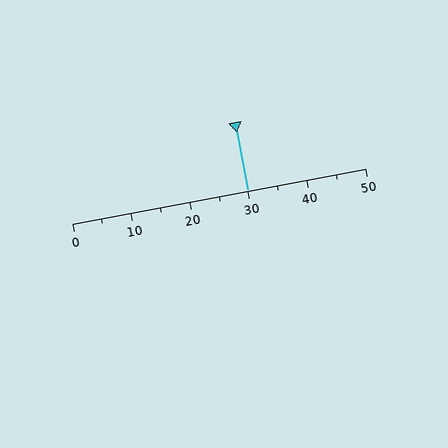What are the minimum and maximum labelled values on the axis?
The axis runs from 0 to 50.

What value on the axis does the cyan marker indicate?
The marker indicates approximately 30.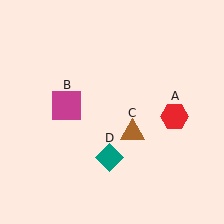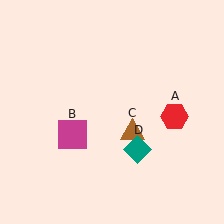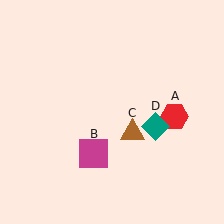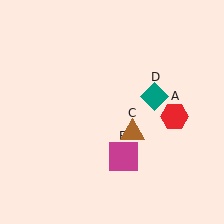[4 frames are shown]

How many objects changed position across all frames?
2 objects changed position: magenta square (object B), teal diamond (object D).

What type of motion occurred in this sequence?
The magenta square (object B), teal diamond (object D) rotated counterclockwise around the center of the scene.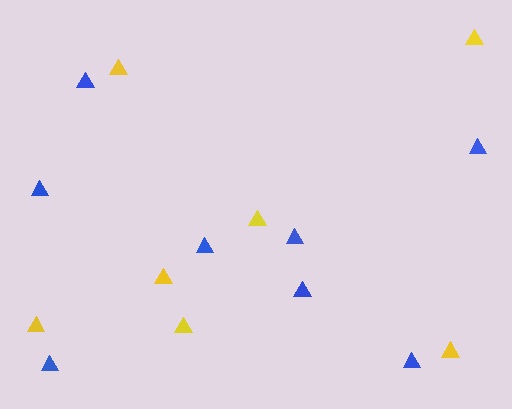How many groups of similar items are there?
There are 2 groups: one group of yellow triangles (7) and one group of blue triangles (8).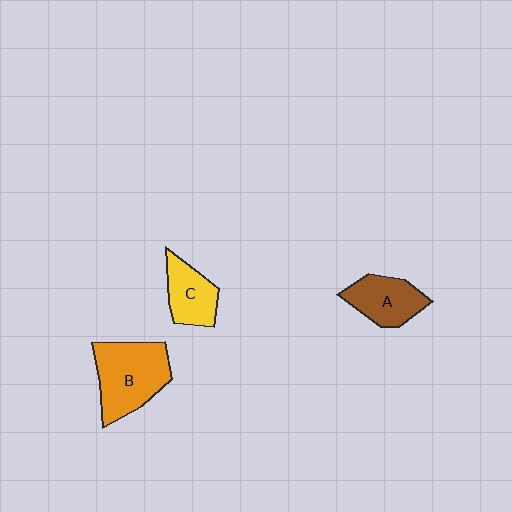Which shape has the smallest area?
Shape C (yellow).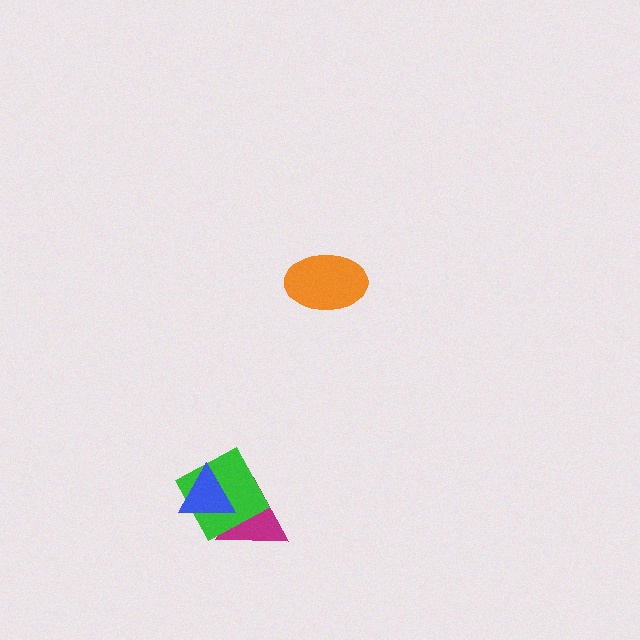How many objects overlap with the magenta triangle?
2 objects overlap with the magenta triangle.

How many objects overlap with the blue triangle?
2 objects overlap with the blue triangle.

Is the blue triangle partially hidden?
No, no other shape covers it.